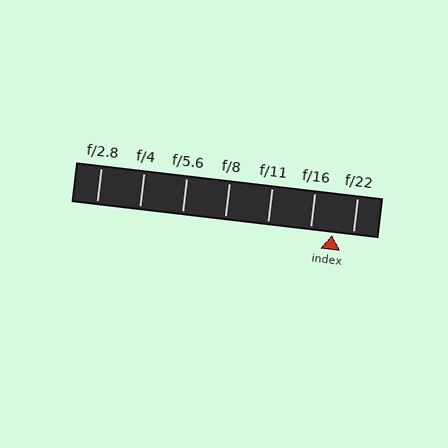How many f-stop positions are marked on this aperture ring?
There are 7 f-stop positions marked.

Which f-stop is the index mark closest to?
The index mark is closest to f/22.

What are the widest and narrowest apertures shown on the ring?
The widest aperture shown is f/2.8 and the narrowest is f/22.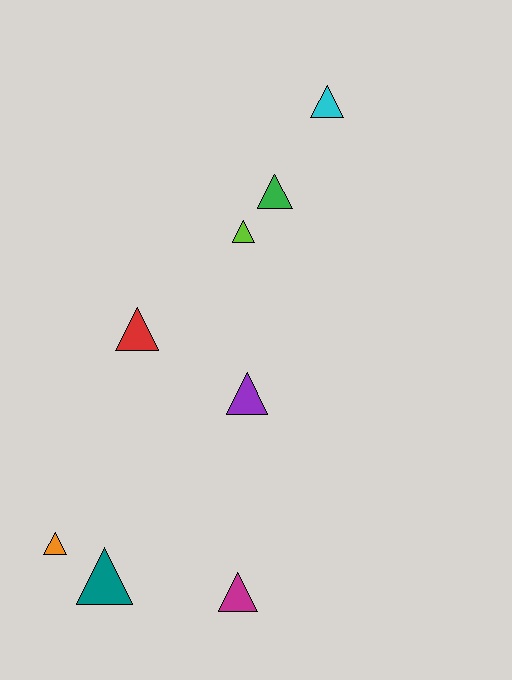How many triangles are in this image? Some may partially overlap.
There are 8 triangles.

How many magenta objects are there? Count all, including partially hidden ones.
There is 1 magenta object.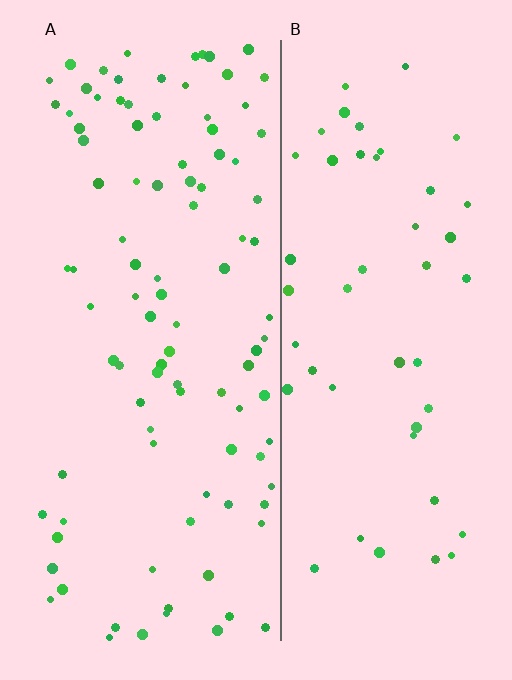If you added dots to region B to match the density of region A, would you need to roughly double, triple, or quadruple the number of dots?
Approximately double.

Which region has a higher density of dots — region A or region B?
A (the left).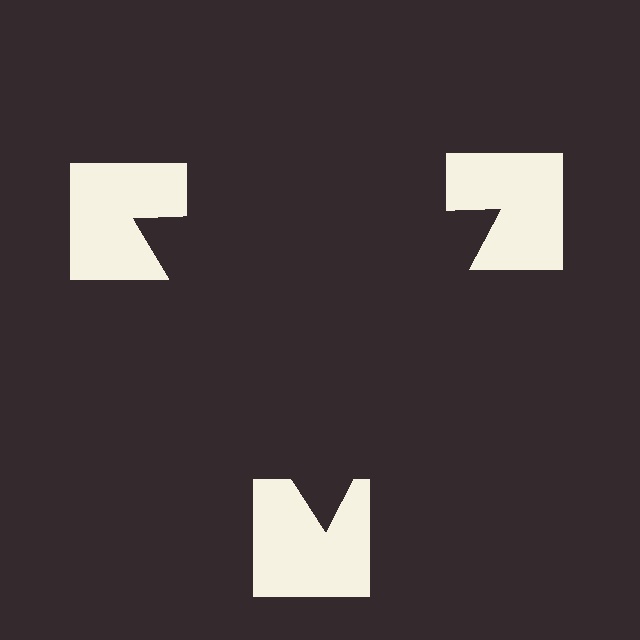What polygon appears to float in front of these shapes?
An illusory triangle — its edges are inferred from the aligned wedge cuts in the notched squares, not physically drawn.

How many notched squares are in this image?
There are 3 — one at each vertex of the illusory triangle.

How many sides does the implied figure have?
3 sides.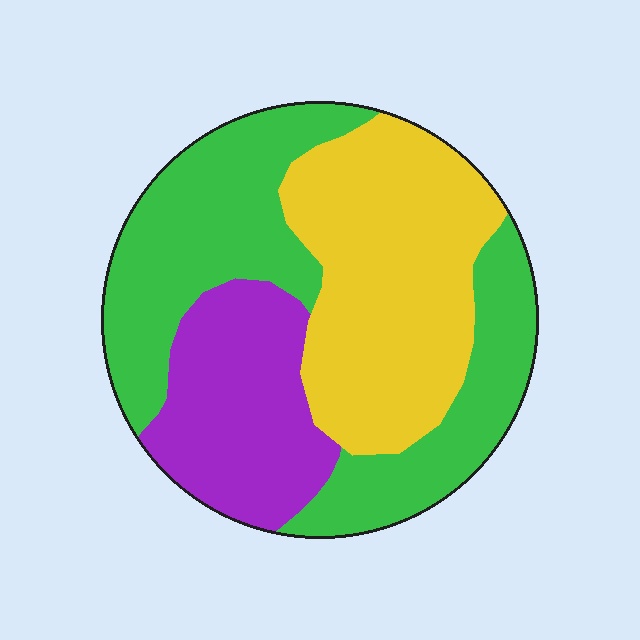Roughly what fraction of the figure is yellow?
Yellow covers around 35% of the figure.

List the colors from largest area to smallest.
From largest to smallest: green, yellow, purple.